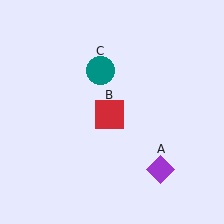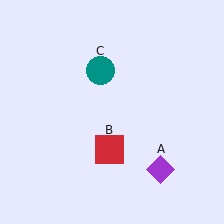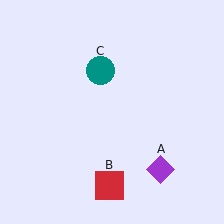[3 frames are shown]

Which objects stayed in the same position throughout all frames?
Purple diamond (object A) and teal circle (object C) remained stationary.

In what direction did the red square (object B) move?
The red square (object B) moved down.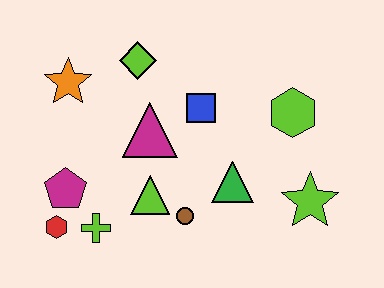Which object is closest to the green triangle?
The brown circle is closest to the green triangle.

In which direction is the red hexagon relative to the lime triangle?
The red hexagon is to the left of the lime triangle.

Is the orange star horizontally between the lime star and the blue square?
No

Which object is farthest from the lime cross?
The lime hexagon is farthest from the lime cross.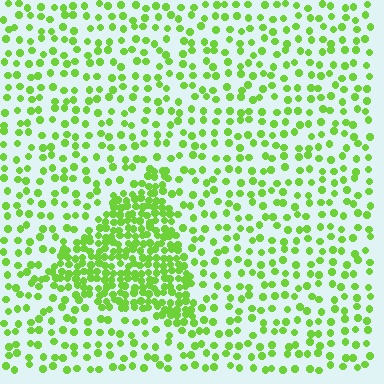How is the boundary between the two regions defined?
The boundary is defined by a change in element density (approximately 2.6x ratio). All elements are the same color, size, and shape.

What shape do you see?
I see a triangle.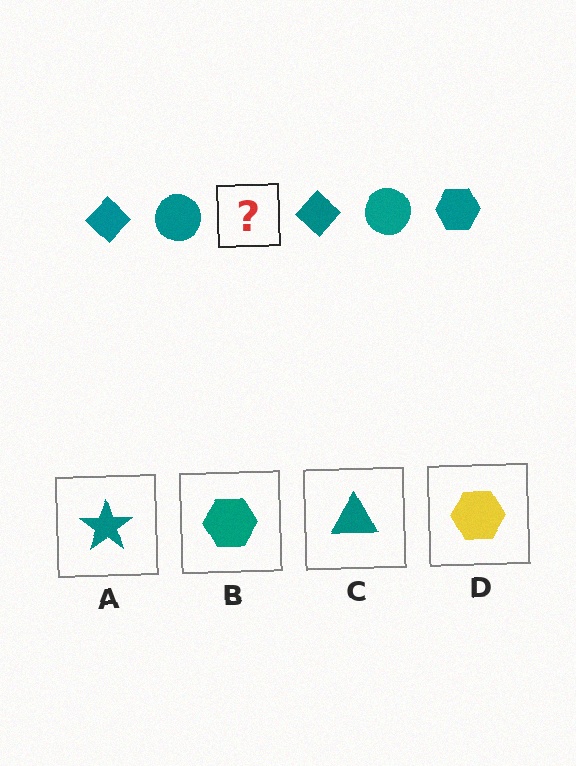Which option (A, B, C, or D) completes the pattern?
B.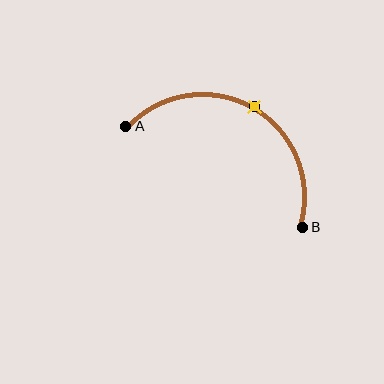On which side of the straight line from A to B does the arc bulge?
The arc bulges above the straight line connecting A and B.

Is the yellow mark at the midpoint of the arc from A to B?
Yes. The yellow mark lies on the arc at equal arc-length from both A and B — it is the arc midpoint.